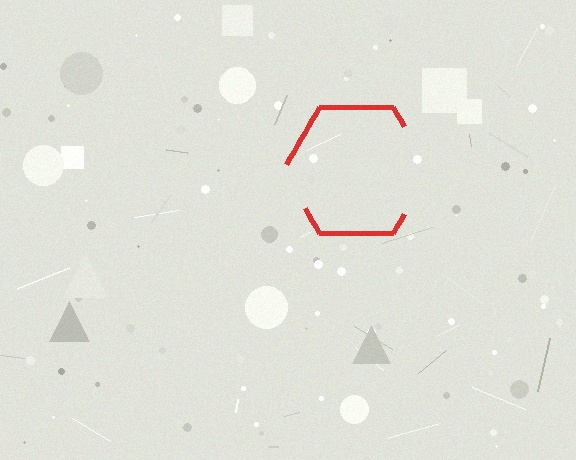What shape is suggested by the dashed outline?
The dashed outline suggests a hexagon.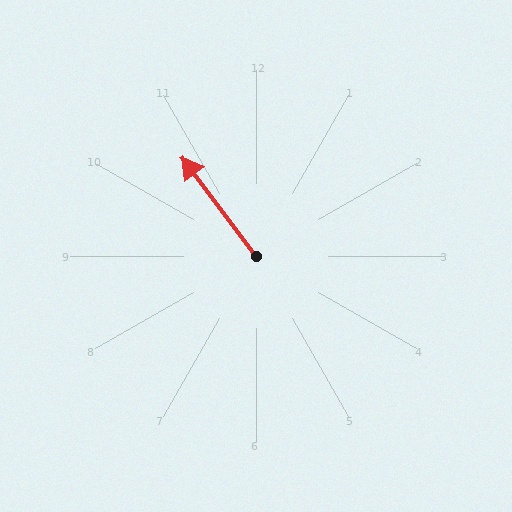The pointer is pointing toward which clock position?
Roughly 11 o'clock.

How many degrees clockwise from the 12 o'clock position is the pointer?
Approximately 323 degrees.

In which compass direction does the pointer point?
Northwest.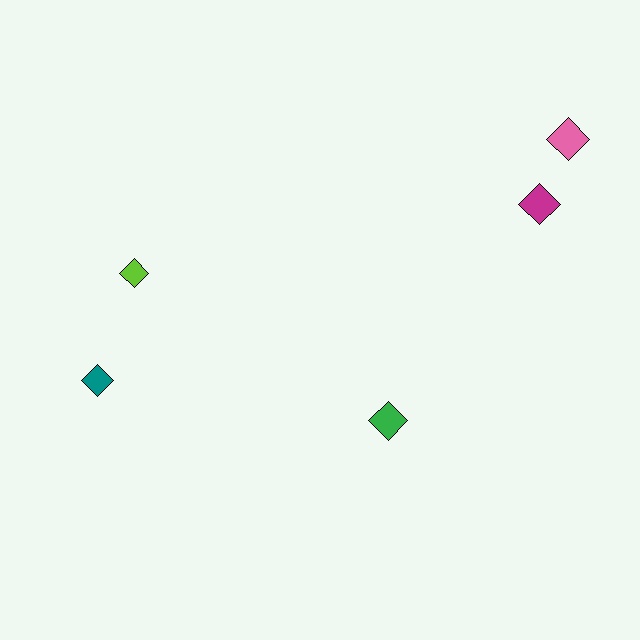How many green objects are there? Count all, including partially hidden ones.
There is 1 green object.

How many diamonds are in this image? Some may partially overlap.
There are 5 diamonds.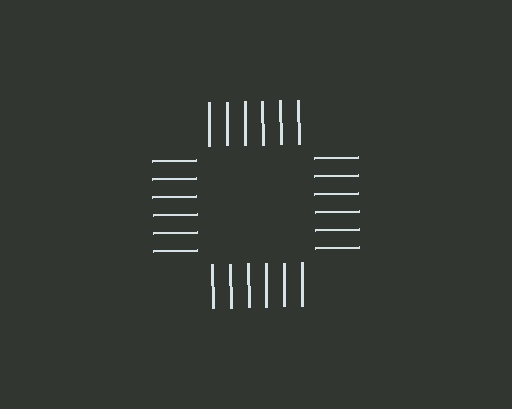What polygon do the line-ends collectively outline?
An illusory square — the line segments terminate on its edges but no continuous stroke is drawn.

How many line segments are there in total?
24 — 6 along each of the 4 edges.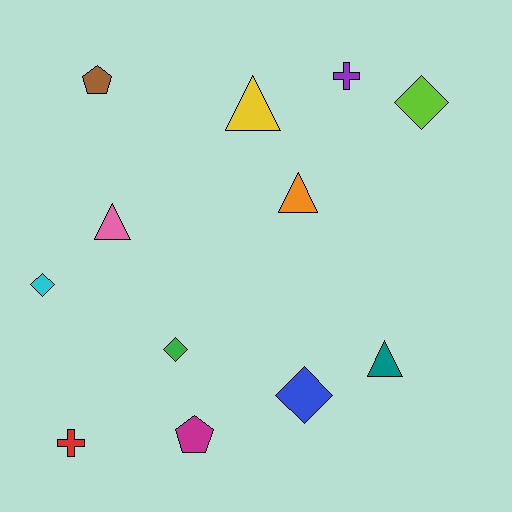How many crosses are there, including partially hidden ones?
There are 2 crosses.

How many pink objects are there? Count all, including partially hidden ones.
There is 1 pink object.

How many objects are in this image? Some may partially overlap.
There are 12 objects.